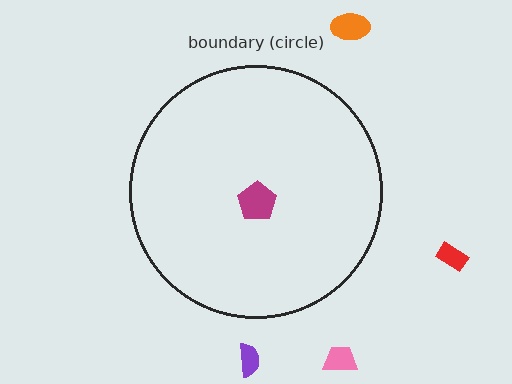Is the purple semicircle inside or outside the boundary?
Outside.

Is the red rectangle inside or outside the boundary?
Outside.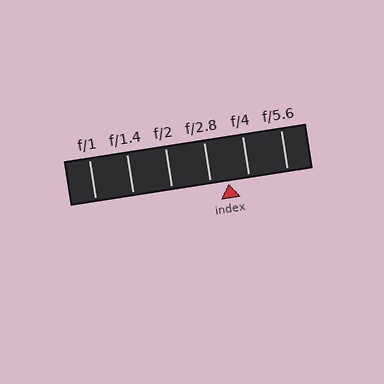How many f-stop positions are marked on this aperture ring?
There are 6 f-stop positions marked.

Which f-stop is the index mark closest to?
The index mark is closest to f/2.8.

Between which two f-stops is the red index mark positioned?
The index mark is between f/2.8 and f/4.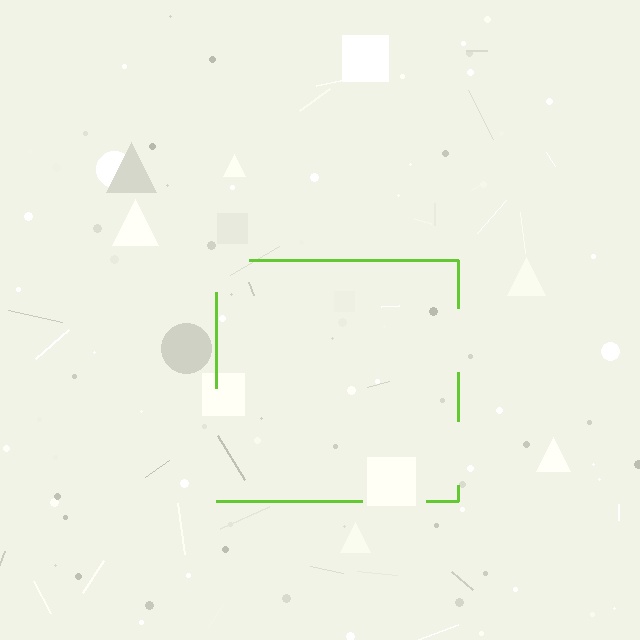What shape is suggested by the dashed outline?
The dashed outline suggests a square.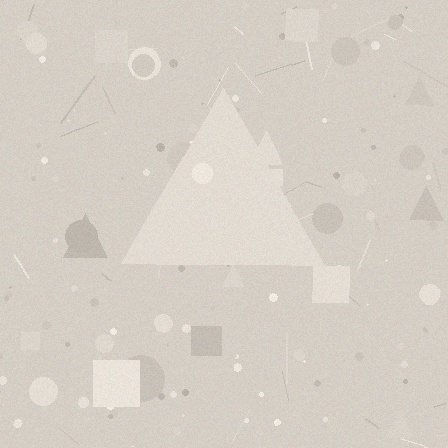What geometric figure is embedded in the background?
A triangle is embedded in the background.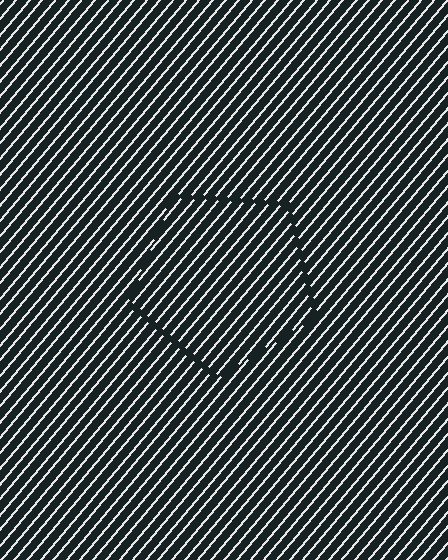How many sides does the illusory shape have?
5 sides — the line-ends trace a pentagon.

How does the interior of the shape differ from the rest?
The interior of the shape contains the same grating, shifted by half a period — the contour is defined by the phase discontinuity where line-ends from the inner and outer gratings abut.